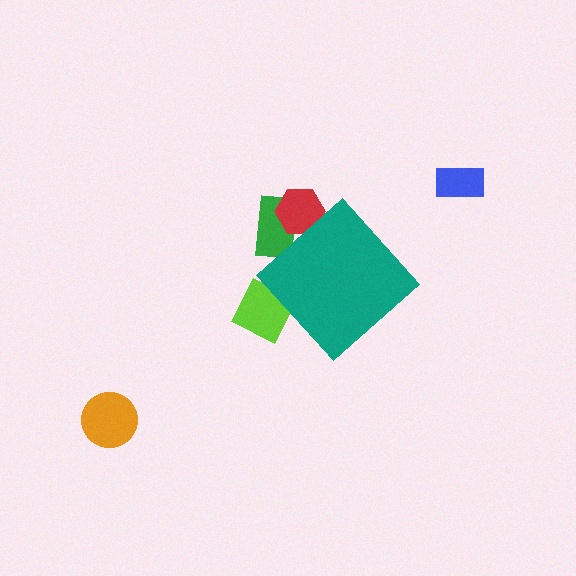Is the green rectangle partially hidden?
Yes, the green rectangle is partially hidden behind the teal diamond.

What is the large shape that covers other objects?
A teal diamond.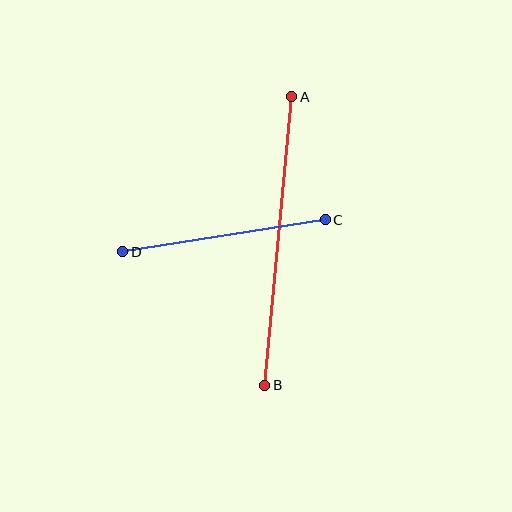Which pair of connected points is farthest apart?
Points A and B are farthest apart.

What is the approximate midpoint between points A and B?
The midpoint is at approximately (278, 241) pixels.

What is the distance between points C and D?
The distance is approximately 205 pixels.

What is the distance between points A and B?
The distance is approximately 290 pixels.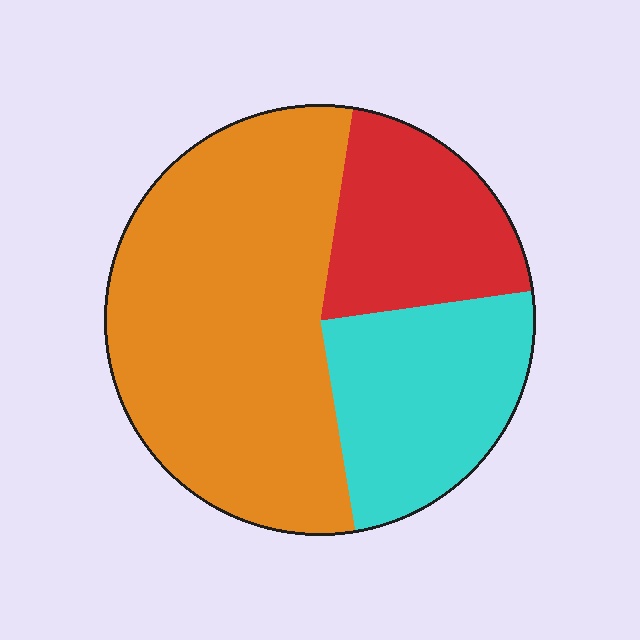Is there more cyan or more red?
Cyan.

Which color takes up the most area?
Orange, at roughly 55%.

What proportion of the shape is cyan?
Cyan covers around 25% of the shape.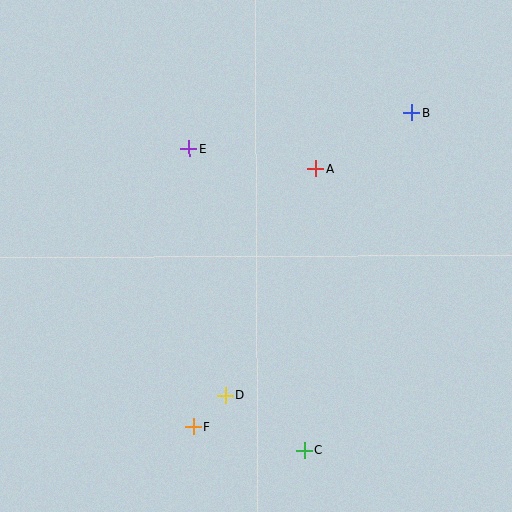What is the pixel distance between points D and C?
The distance between D and C is 96 pixels.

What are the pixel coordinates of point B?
Point B is at (412, 113).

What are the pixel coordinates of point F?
Point F is at (193, 427).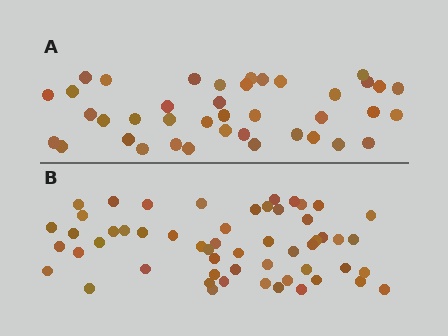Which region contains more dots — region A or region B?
Region B (the bottom region) has more dots.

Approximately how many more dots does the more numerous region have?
Region B has approximately 15 more dots than region A.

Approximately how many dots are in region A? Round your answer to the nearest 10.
About 40 dots.